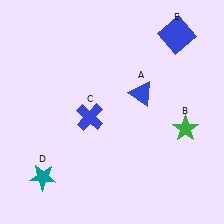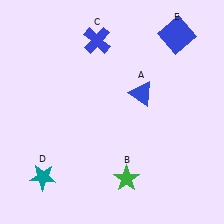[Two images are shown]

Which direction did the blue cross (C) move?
The blue cross (C) moved up.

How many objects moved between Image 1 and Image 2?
2 objects moved between the two images.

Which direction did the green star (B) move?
The green star (B) moved left.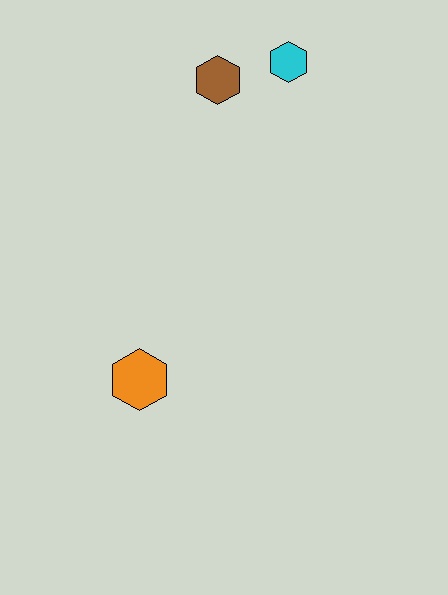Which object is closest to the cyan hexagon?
The brown hexagon is closest to the cyan hexagon.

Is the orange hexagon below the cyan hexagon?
Yes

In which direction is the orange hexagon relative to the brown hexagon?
The orange hexagon is below the brown hexagon.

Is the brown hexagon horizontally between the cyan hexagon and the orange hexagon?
Yes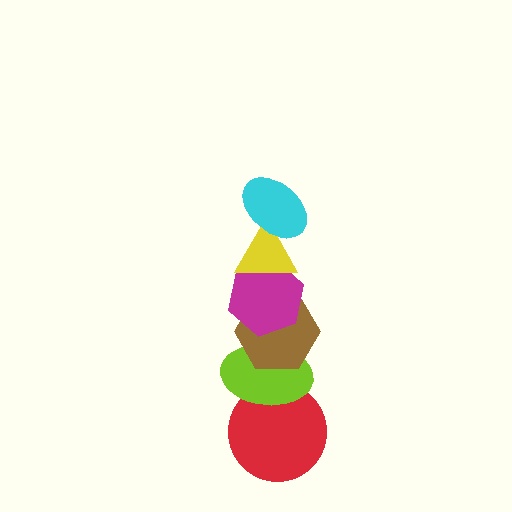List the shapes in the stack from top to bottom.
From top to bottom: the cyan ellipse, the yellow triangle, the magenta hexagon, the brown hexagon, the lime ellipse, the red circle.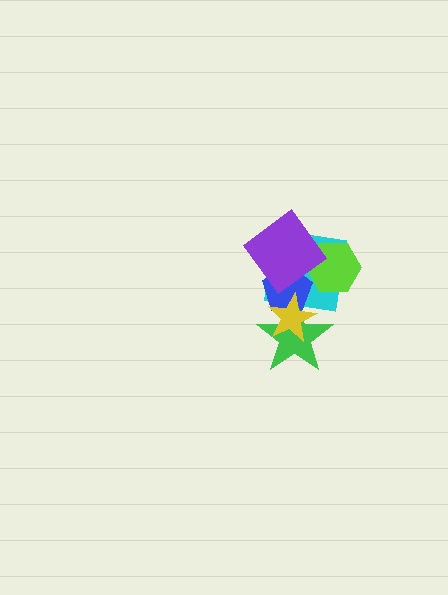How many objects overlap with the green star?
3 objects overlap with the green star.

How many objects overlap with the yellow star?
3 objects overlap with the yellow star.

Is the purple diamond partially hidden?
No, no other shape covers it.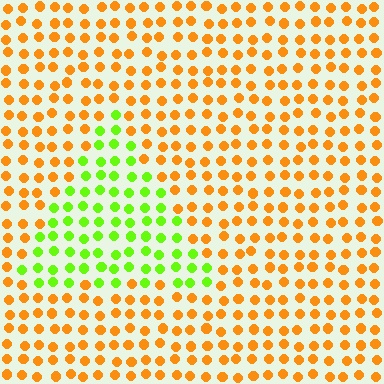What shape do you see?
I see a triangle.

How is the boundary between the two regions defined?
The boundary is defined purely by a slight shift in hue (about 66 degrees). Spacing, size, and orientation are identical on both sides.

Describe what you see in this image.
The image is filled with small orange elements in a uniform arrangement. A triangle-shaped region is visible where the elements are tinted to a slightly different hue, forming a subtle color boundary.